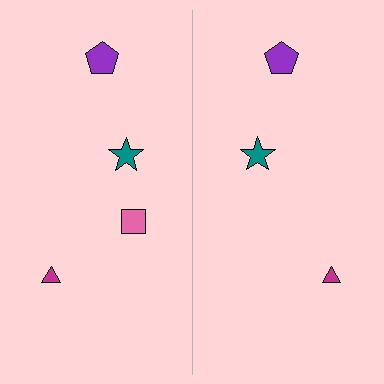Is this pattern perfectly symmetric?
No, the pattern is not perfectly symmetric. A pink square is missing from the right side.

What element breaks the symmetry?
A pink square is missing from the right side.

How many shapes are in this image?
There are 7 shapes in this image.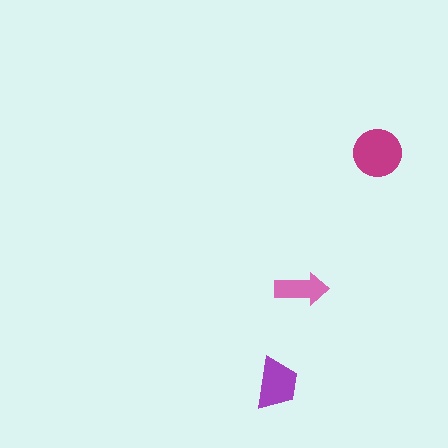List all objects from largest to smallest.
The magenta circle, the purple trapezoid, the pink arrow.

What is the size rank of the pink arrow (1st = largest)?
3rd.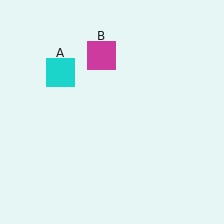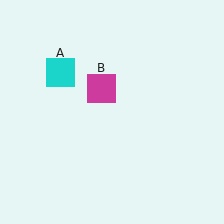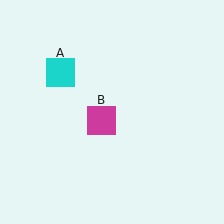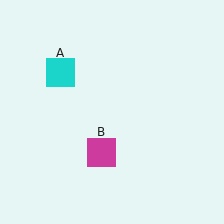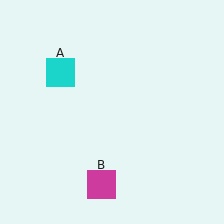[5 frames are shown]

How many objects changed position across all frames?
1 object changed position: magenta square (object B).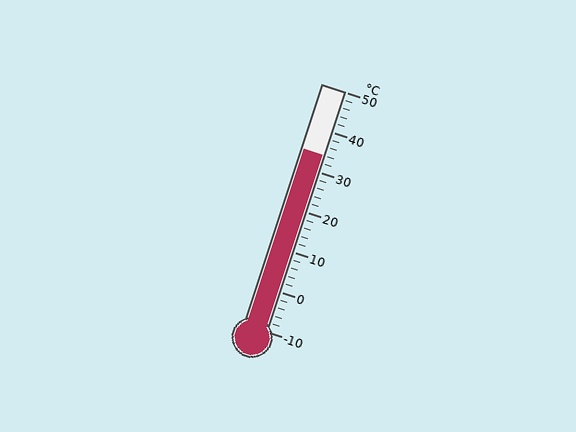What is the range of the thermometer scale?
The thermometer scale ranges from -10°C to 50°C.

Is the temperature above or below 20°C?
The temperature is above 20°C.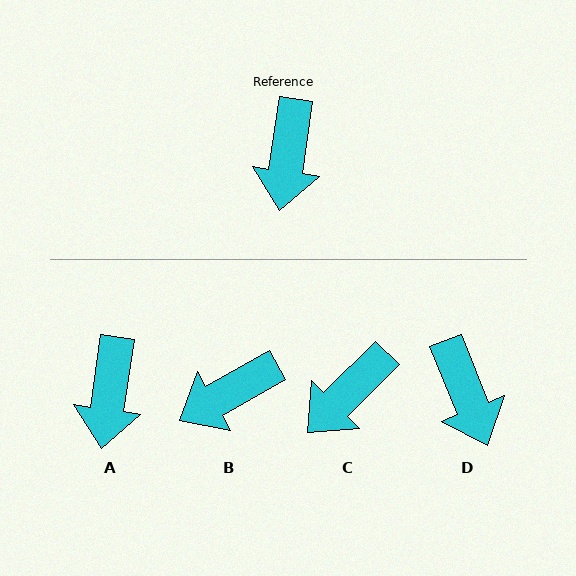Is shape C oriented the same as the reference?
No, it is off by about 37 degrees.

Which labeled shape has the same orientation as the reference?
A.